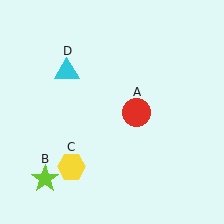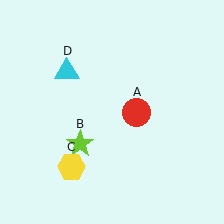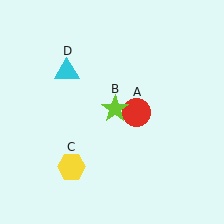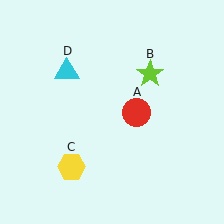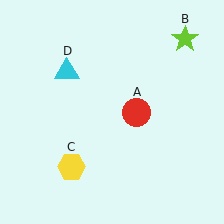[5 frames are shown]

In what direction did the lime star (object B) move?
The lime star (object B) moved up and to the right.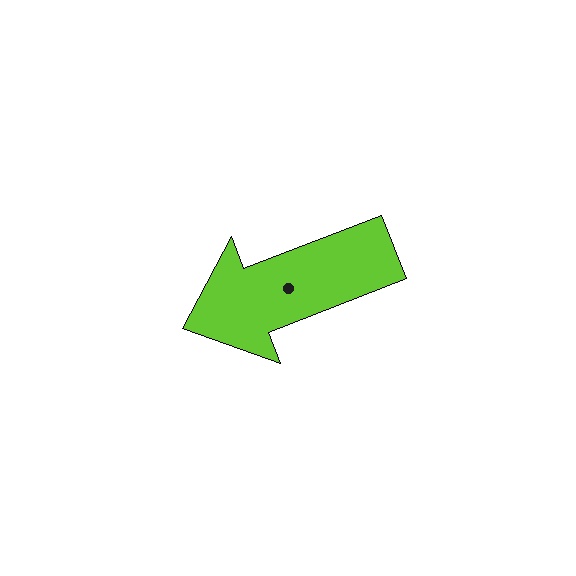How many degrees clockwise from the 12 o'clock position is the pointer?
Approximately 249 degrees.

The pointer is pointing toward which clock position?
Roughly 8 o'clock.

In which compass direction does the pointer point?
West.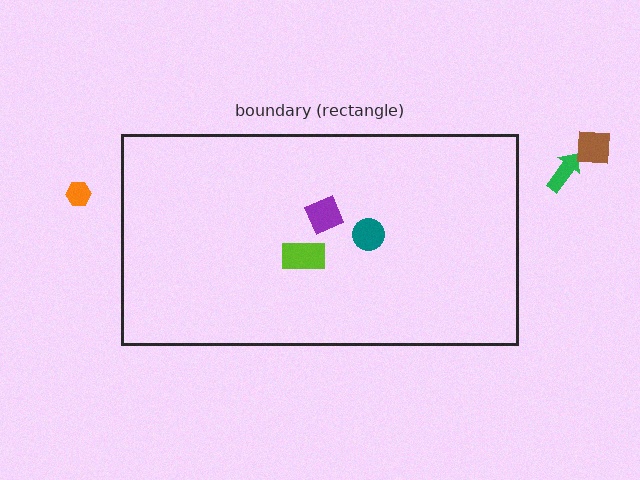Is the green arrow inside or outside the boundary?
Outside.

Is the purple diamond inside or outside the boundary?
Inside.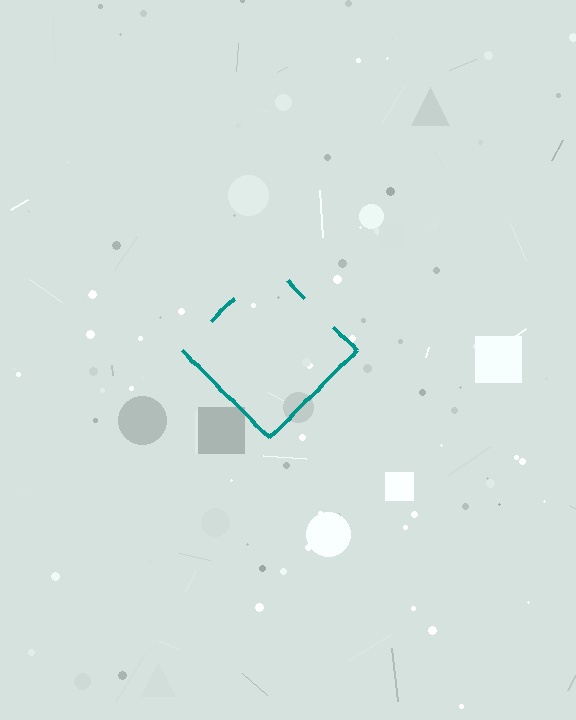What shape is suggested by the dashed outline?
The dashed outline suggests a diamond.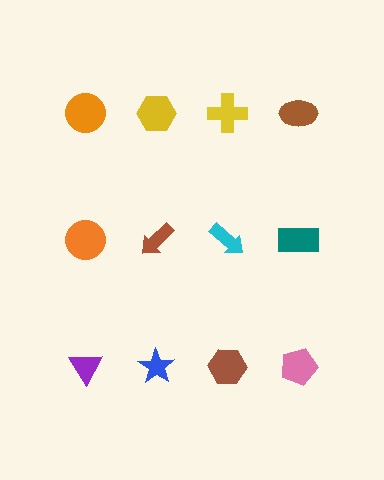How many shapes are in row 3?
4 shapes.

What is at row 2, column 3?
A cyan arrow.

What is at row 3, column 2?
A blue star.